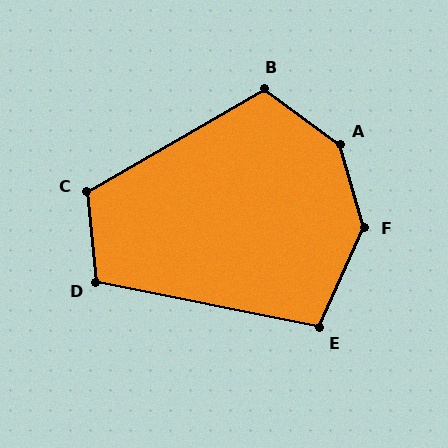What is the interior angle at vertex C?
Approximately 114 degrees (obtuse).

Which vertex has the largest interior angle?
A, at approximately 142 degrees.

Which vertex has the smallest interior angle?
E, at approximately 103 degrees.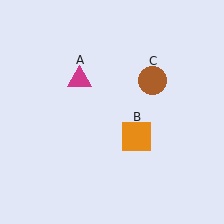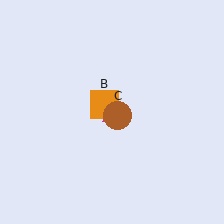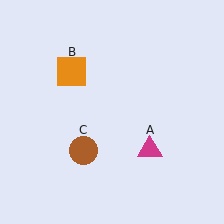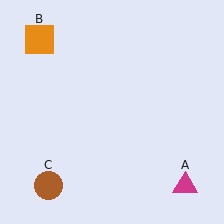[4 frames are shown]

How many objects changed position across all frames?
3 objects changed position: magenta triangle (object A), orange square (object B), brown circle (object C).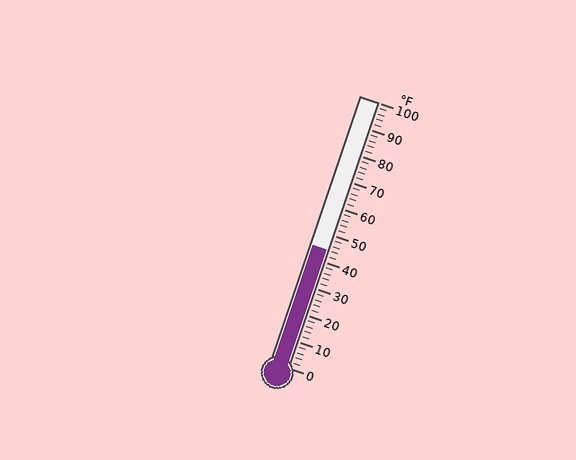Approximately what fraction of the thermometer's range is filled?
The thermometer is filled to approximately 45% of its range.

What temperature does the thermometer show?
The thermometer shows approximately 44°F.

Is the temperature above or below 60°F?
The temperature is below 60°F.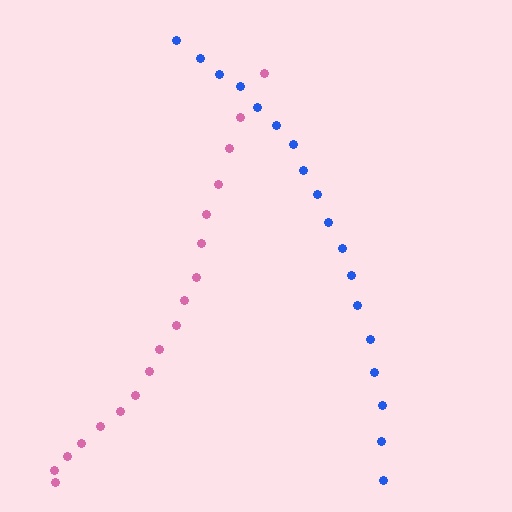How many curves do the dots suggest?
There are 2 distinct paths.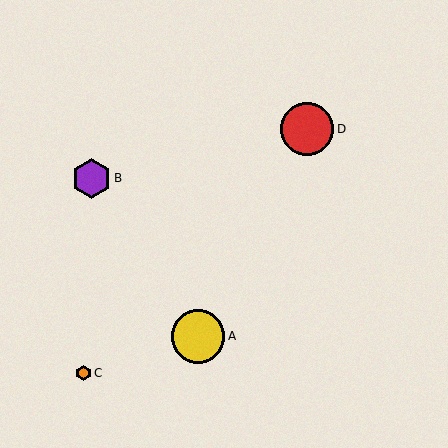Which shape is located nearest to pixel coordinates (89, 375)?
The orange hexagon (labeled C) at (83, 373) is nearest to that location.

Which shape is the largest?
The yellow circle (labeled A) is the largest.